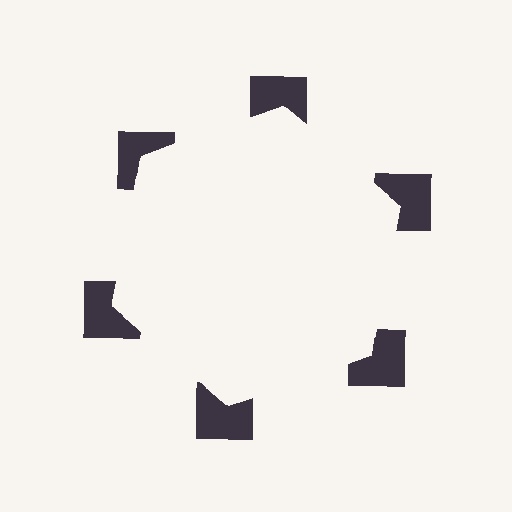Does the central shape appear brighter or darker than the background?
It typically appears slightly brighter than the background, even though no actual brightness change is drawn.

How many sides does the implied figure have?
6 sides.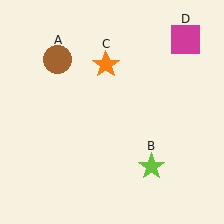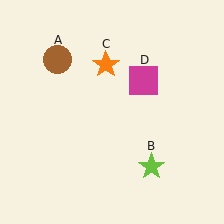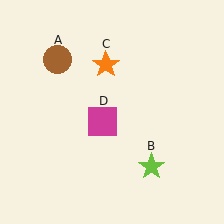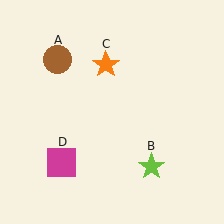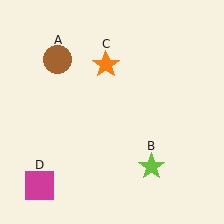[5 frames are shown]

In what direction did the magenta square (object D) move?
The magenta square (object D) moved down and to the left.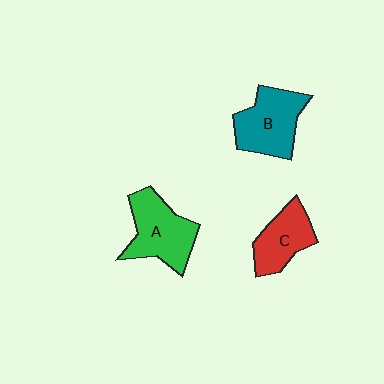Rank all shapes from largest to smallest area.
From largest to smallest: A (green), B (teal), C (red).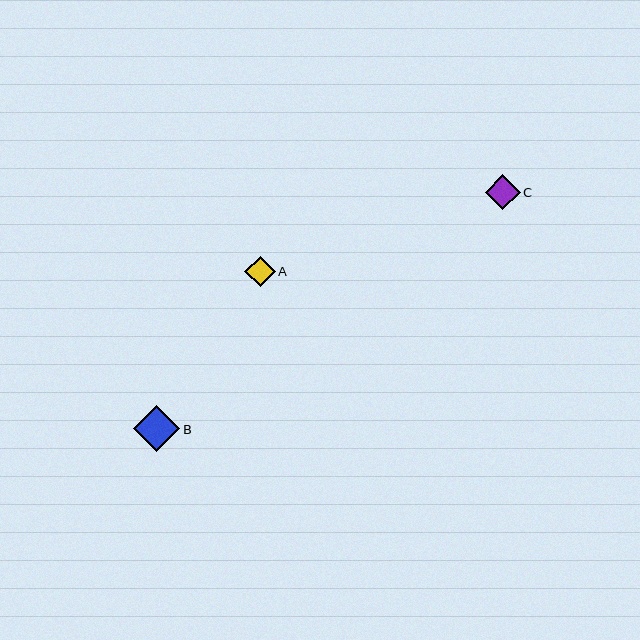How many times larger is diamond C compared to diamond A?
Diamond C is approximately 1.1 times the size of diamond A.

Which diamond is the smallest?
Diamond A is the smallest with a size of approximately 30 pixels.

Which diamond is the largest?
Diamond B is the largest with a size of approximately 46 pixels.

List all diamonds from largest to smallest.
From largest to smallest: B, C, A.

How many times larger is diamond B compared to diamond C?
Diamond B is approximately 1.3 times the size of diamond C.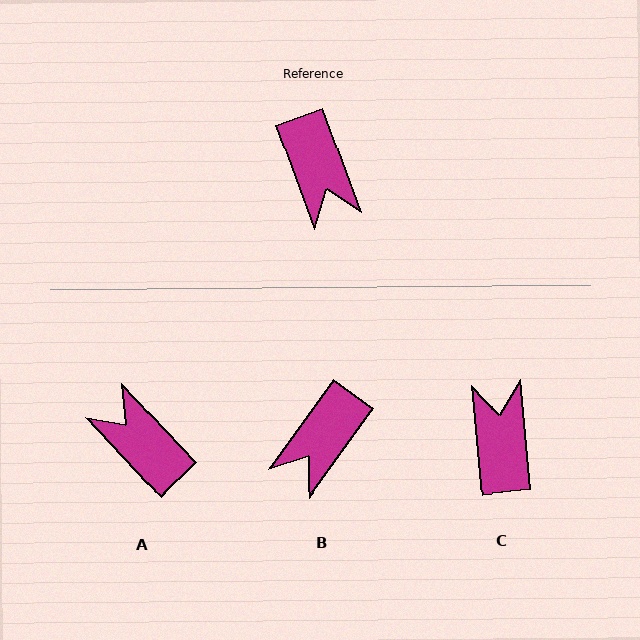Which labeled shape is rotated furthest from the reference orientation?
C, about 165 degrees away.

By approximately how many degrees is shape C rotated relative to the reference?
Approximately 165 degrees counter-clockwise.